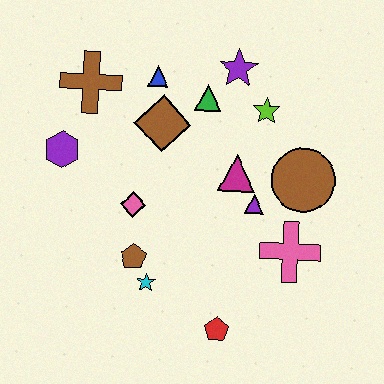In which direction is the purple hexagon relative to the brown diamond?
The purple hexagon is to the left of the brown diamond.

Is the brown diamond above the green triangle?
No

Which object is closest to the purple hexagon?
The brown cross is closest to the purple hexagon.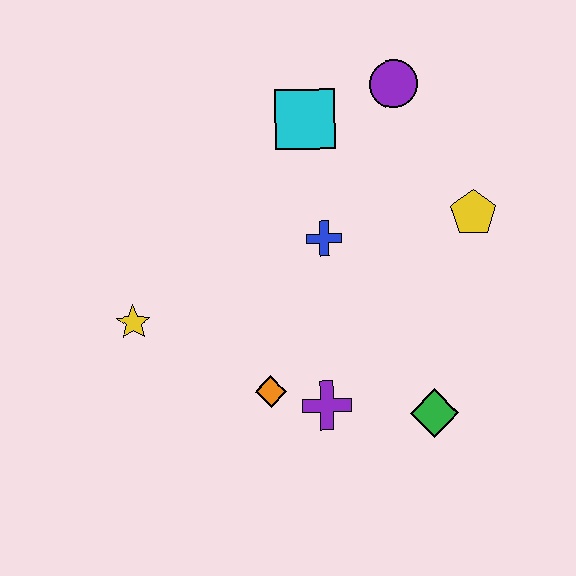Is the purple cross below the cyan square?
Yes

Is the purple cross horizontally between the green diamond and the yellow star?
Yes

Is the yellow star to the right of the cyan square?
No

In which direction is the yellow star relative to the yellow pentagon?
The yellow star is to the left of the yellow pentagon.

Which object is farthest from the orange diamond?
The purple circle is farthest from the orange diamond.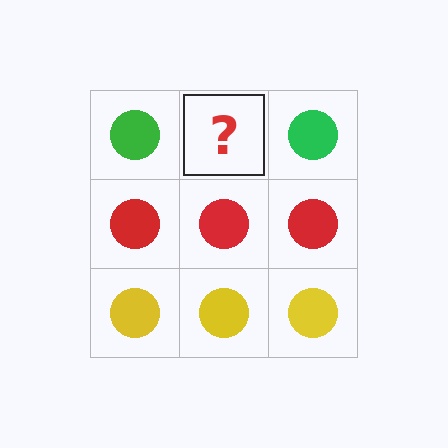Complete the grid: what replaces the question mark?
The question mark should be replaced with a green circle.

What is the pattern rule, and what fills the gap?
The rule is that each row has a consistent color. The gap should be filled with a green circle.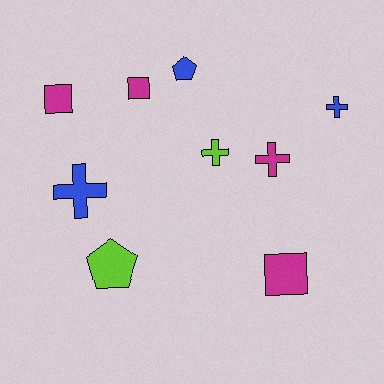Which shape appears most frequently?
Cross, with 4 objects.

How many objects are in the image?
There are 9 objects.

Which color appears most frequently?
Magenta, with 4 objects.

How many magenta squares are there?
There are 3 magenta squares.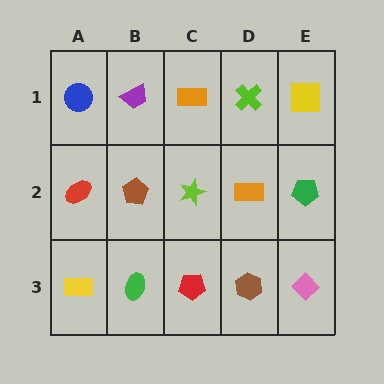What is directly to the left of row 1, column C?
A purple trapezoid.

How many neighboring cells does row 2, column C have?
4.